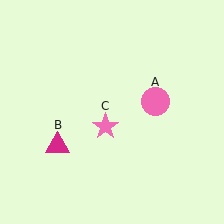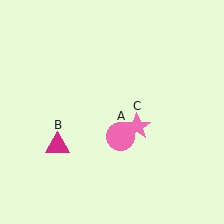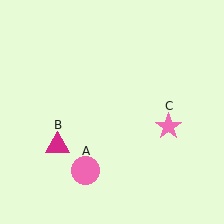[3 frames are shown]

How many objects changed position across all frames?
2 objects changed position: pink circle (object A), pink star (object C).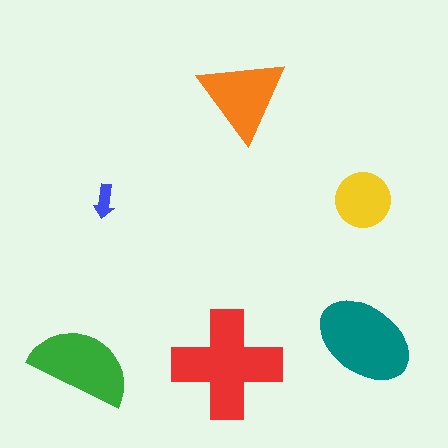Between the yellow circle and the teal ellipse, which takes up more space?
The teal ellipse.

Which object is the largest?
The red cross.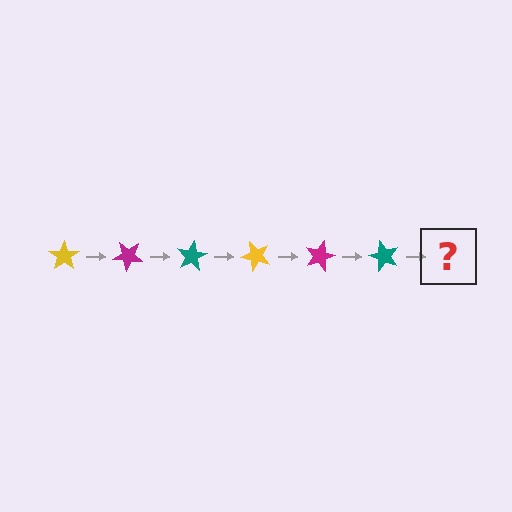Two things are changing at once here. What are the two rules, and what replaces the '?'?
The two rules are that it rotates 40 degrees each step and the color cycles through yellow, magenta, and teal. The '?' should be a yellow star, rotated 240 degrees from the start.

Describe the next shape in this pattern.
It should be a yellow star, rotated 240 degrees from the start.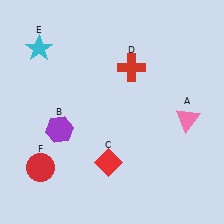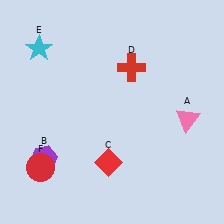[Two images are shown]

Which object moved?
The purple hexagon (B) moved down.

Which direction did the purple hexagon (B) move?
The purple hexagon (B) moved down.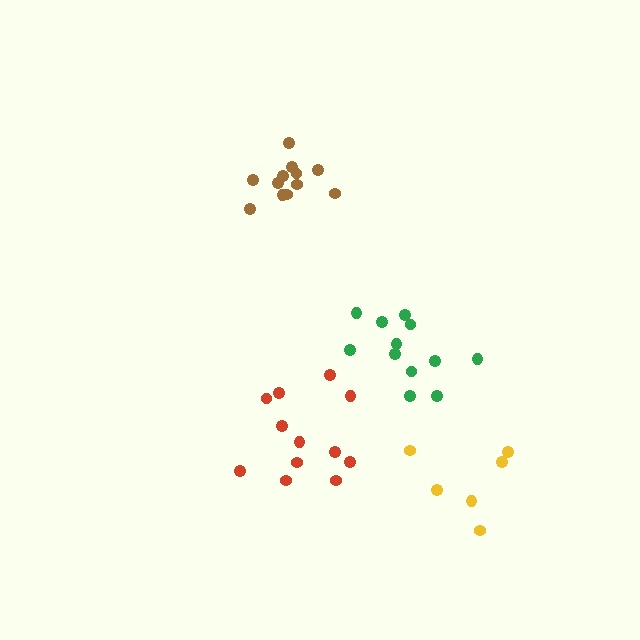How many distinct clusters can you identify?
There are 4 distinct clusters.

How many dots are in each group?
Group 1: 6 dots, Group 2: 12 dots, Group 3: 12 dots, Group 4: 12 dots (42 total).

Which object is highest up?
The brown cluster is topmost.